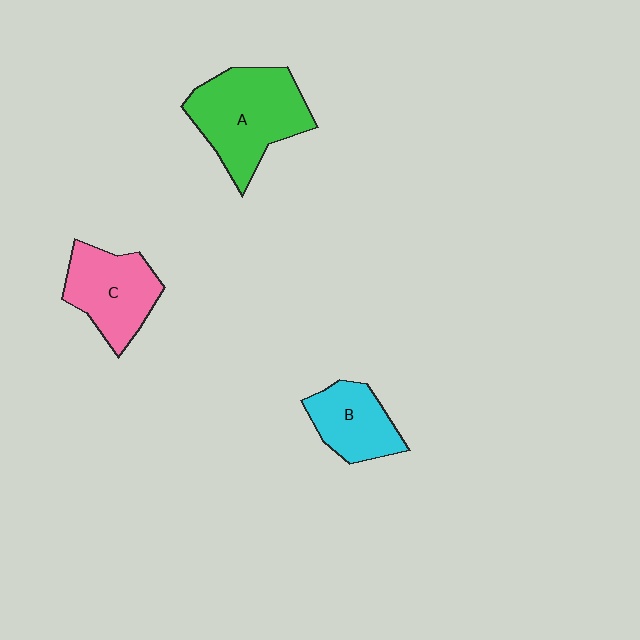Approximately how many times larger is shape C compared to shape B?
Approximately 1.3 times.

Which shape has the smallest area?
Shape B (cyan).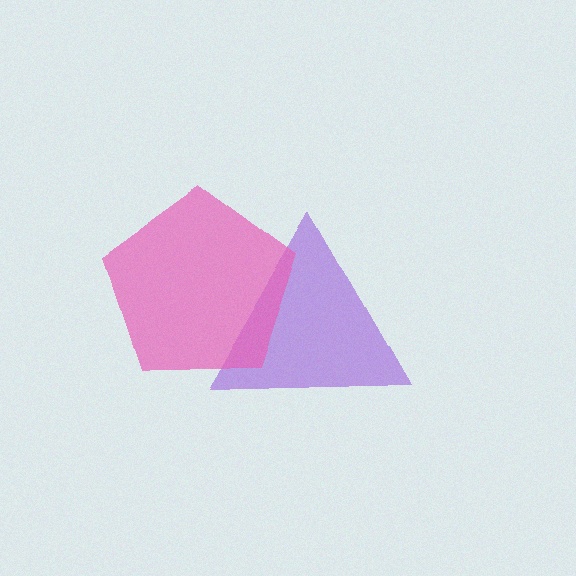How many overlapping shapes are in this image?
There are 2 overlapping shapes in the image.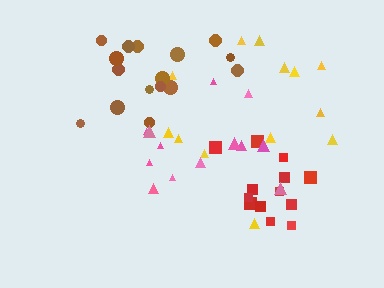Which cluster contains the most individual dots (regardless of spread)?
Brown (16).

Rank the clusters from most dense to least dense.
red, pink, brown, yellow.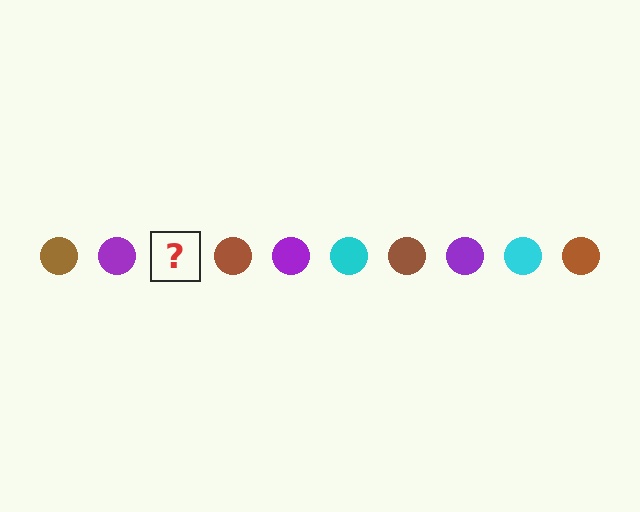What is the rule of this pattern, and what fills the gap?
The rule is that the pattern cycles through brown, purple, cyan circles. The gap should be filled with a cyan circle.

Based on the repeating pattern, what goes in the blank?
The blank should be a cyan circle.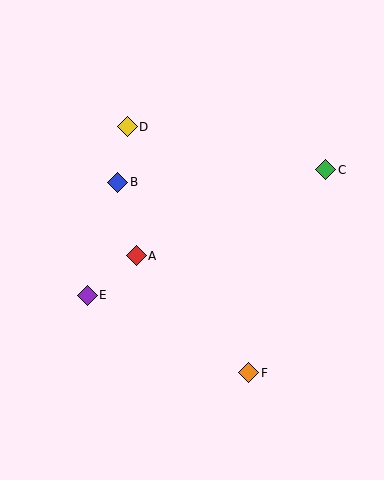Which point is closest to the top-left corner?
Point D is closest to the top-left corner.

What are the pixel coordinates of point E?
Point E is at (87, 295).